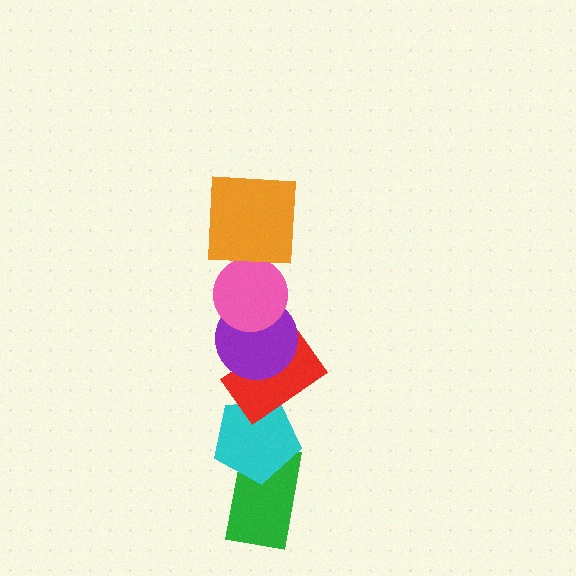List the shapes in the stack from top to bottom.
From top to bottom: the orange square, the pink circle, the purple circle, the red rectangle, the cyan pentagon, the green rectangle.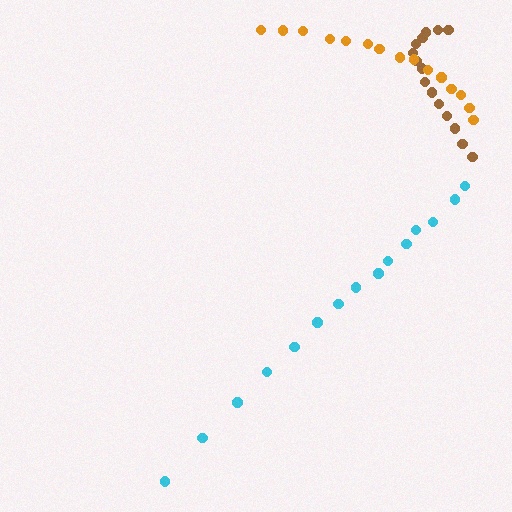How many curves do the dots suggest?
There are 3 distinct paths.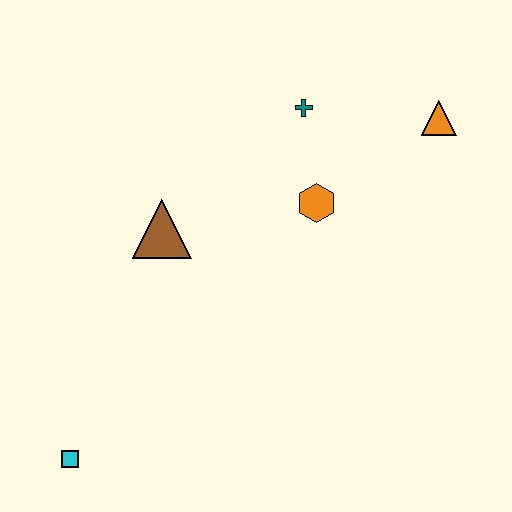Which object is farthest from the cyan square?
The orange triangle is farthest from the cyan square.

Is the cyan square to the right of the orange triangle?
No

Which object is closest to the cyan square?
The brown triangle is closest to the cyan square.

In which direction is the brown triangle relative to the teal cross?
The brown triangle is to the left of the teal cross.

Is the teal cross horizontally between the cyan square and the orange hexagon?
Yes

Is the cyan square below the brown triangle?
Yes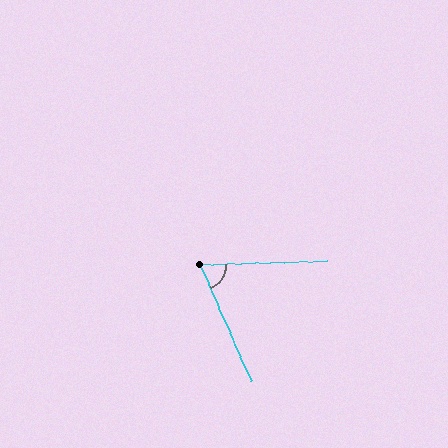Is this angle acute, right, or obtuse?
It is acute.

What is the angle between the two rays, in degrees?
Approximately 68 degrees.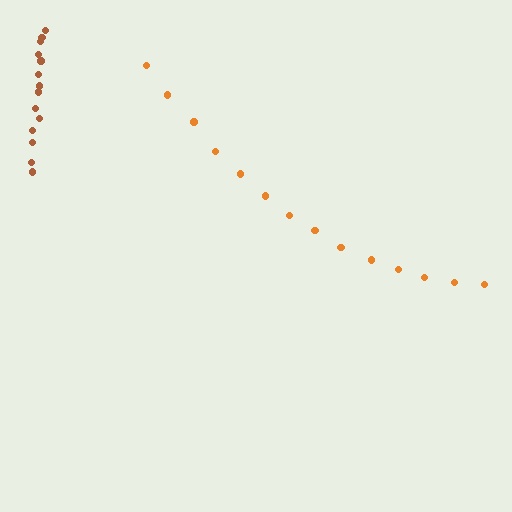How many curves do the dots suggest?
There are 2 distinct paths.